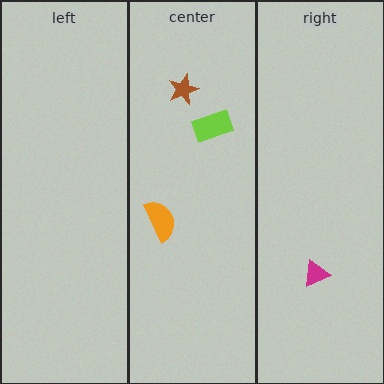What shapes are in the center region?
The brown star, the orange semicircle, the lime rectangle.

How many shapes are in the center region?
3.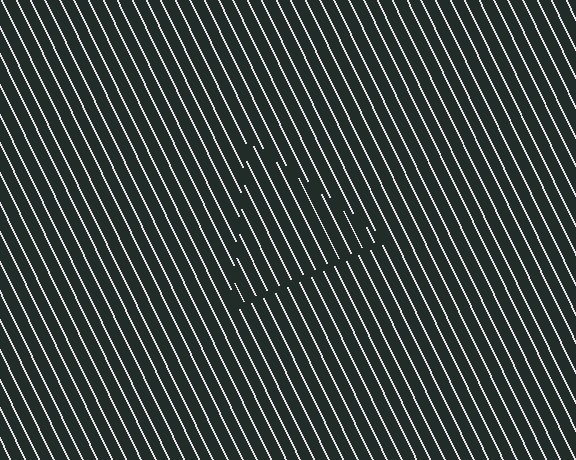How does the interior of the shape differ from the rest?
The interior of the shape contains the same grating, shifted by half a period — the contour is defined by the phase discontinuity where line-ends from the inner and outer gratings abut.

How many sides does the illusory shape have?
3 sides — the line-ends trace a triangle.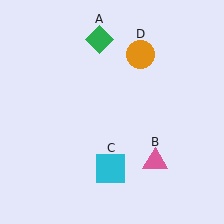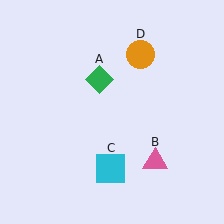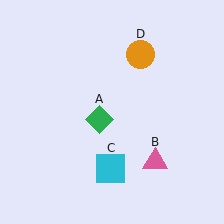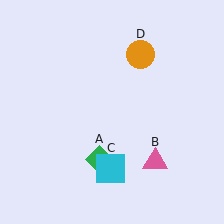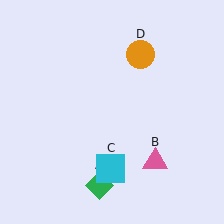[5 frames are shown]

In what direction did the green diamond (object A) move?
The green diamond (object A) moved down.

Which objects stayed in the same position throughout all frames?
Pink triangle (object B) and cyan square (object C) and orange circle (object D) remained stationary.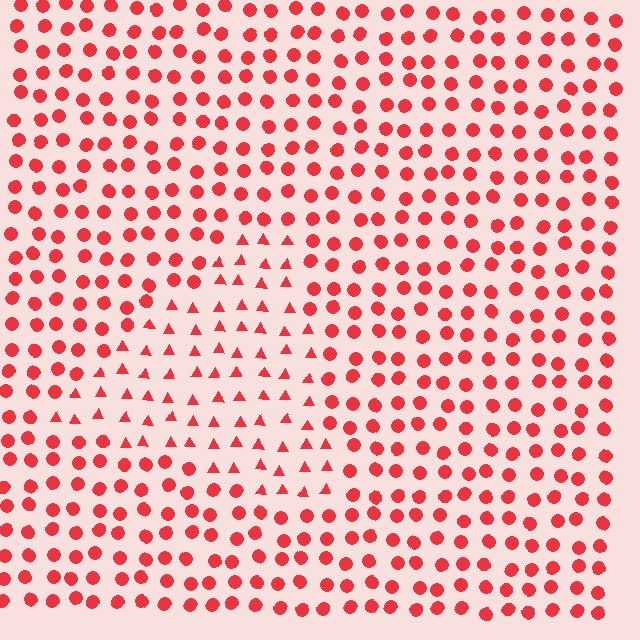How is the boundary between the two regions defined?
The boundary is defined by a change in element shape: triangles inside vs. circles outside. All elements share the same color and spacing.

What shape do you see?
I see a triangle.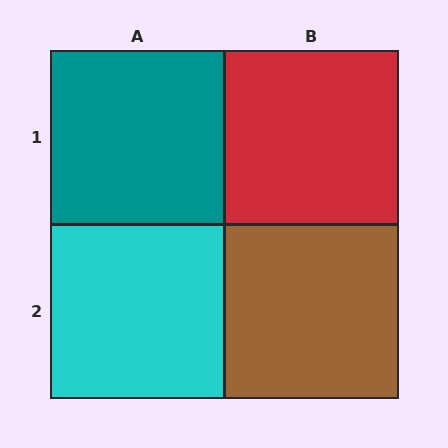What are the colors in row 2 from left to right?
Cyan, brown.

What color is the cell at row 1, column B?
Red.